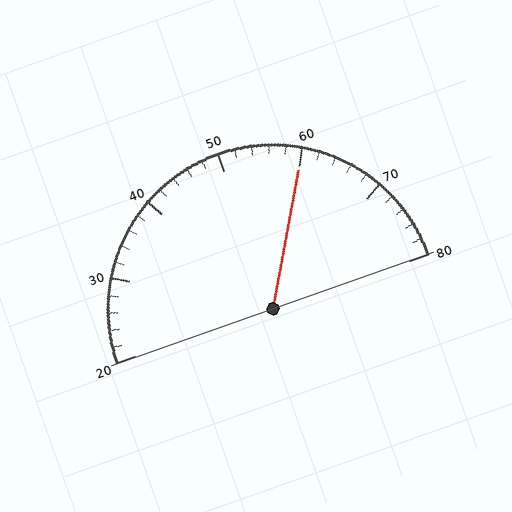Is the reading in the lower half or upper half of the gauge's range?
The reading is in the upper half of the range (20 to 80).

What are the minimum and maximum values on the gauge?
The gauge ranges from 20 to 80.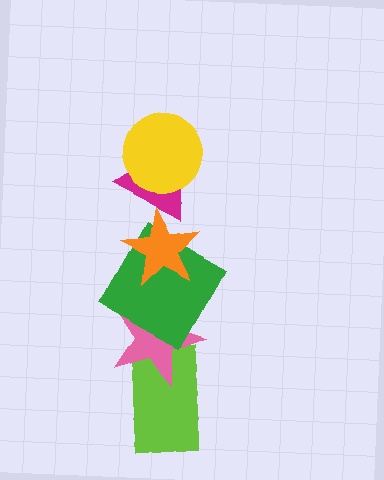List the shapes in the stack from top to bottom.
From top to bottom: the yellow circle, the magenta triangle, the orange star, the green square, the pink star, the lime rectangle.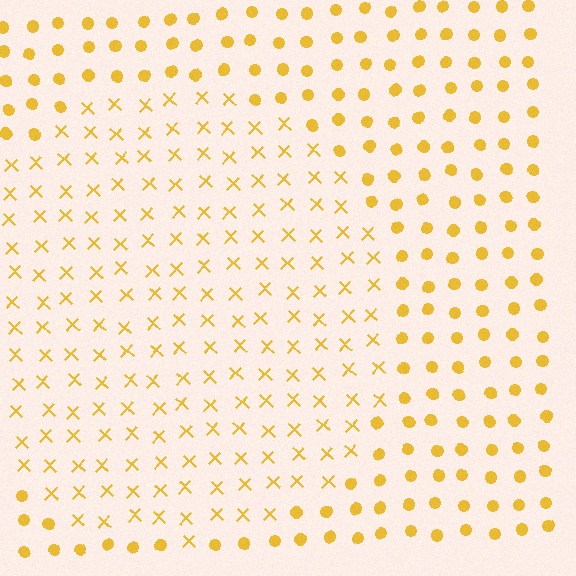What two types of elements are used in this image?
The image uses X marks inside the circle region and circles outside it.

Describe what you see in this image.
The image is filled with small yellow elements arranged in a uniform grid. A circle-shaped region contains X marks, while the surrounding area contains circles. The boundary is defined purely by the change in element shape.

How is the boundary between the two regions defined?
The boundary is defined by a change in element shape: X marks inside vs. circles outside. All elements share the same color and spacing.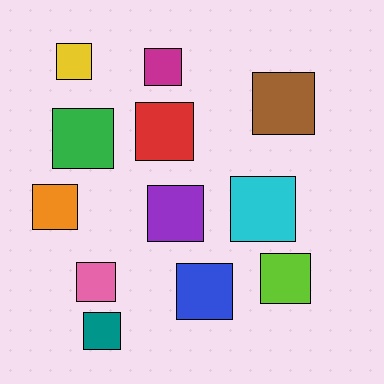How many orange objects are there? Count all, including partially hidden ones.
There is 1 orange object.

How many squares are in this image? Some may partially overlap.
There are 12 squares.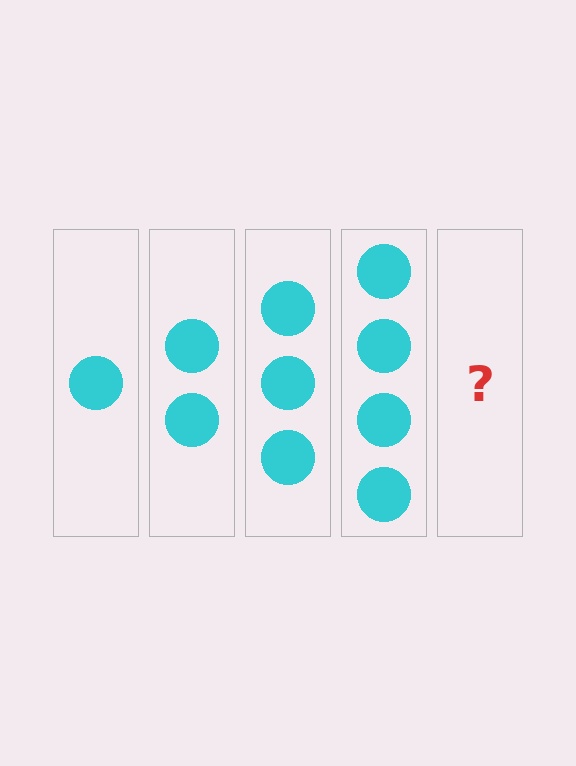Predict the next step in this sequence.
The next step is 5 circles.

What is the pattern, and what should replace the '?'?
The pattern is that each step adds one more circle. The '?' should be 5 circles.